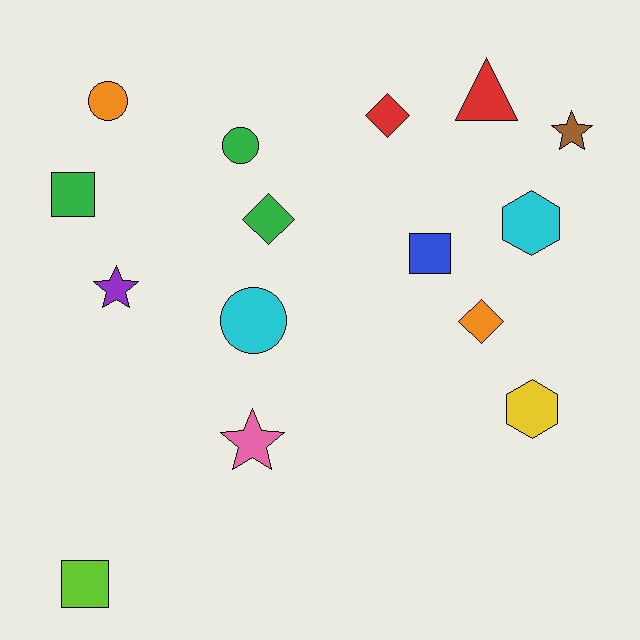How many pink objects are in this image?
There is 1 pink object.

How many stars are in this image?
There are 3 stars.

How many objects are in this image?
There are 15 objects.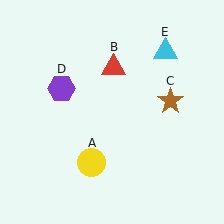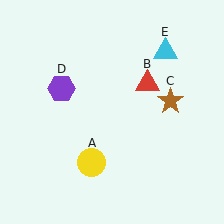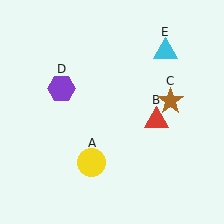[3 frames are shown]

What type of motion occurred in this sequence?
The red triangle (object B) rotated clockwise around the center of the scene.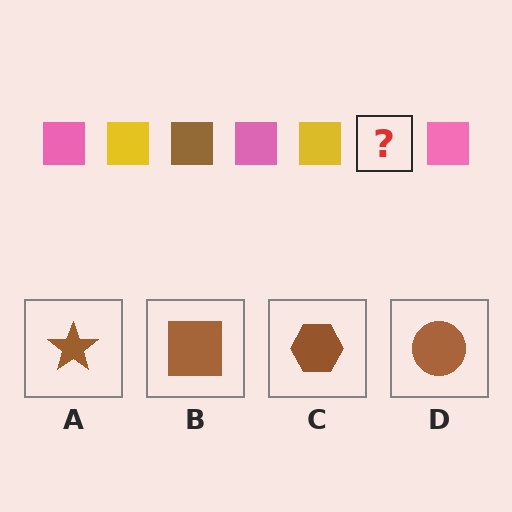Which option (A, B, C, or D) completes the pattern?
B.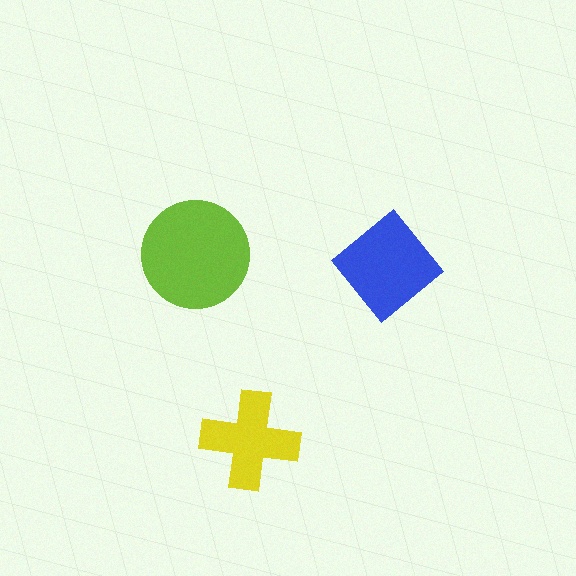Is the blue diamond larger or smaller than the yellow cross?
Larger.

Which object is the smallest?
The yellow cross.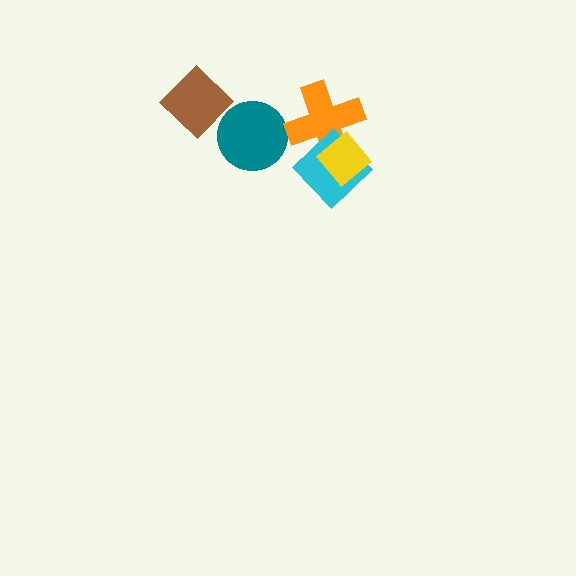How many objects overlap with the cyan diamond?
2 objects overlap with the cyan diamond.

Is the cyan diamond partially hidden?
Yes, it is partially covered by another shape.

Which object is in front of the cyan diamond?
The yellow diamond is in front of the cyan diamond.